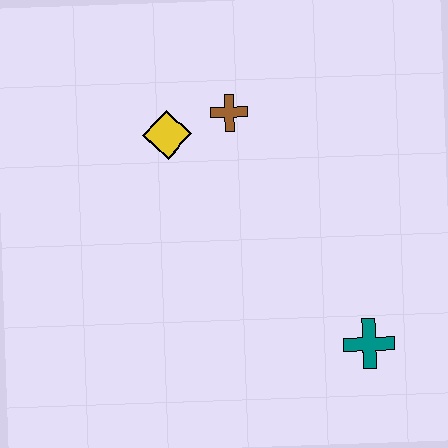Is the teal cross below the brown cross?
Yes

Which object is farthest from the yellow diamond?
The teal cross is farthest from the yellow diamond.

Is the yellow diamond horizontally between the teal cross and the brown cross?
No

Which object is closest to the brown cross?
The yellow diamond is closest to the brown cross.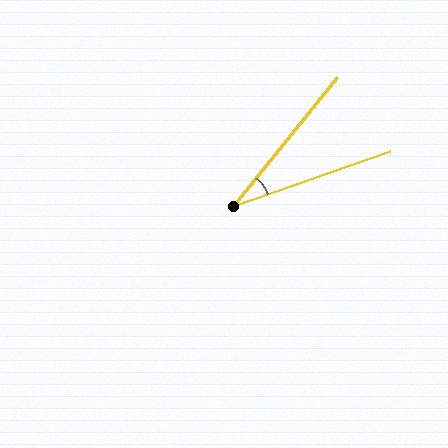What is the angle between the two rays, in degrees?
Approximately 32 degrees.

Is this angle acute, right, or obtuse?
It is acute.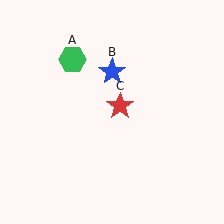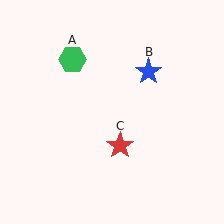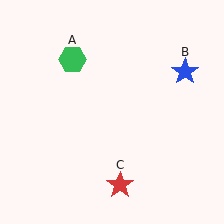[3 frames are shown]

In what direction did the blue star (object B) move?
The blue star (object B) moved right.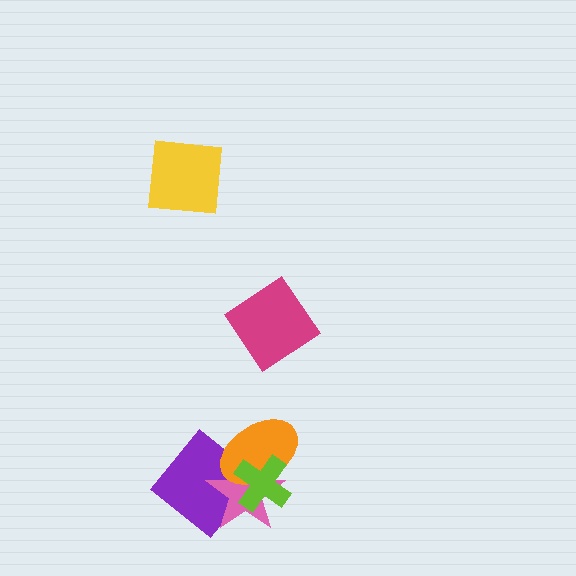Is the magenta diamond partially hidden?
No, no other shape covers it.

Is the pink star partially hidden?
Yes, it is partially covered by another shape.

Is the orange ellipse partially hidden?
Yes, it is partially covered by another shape.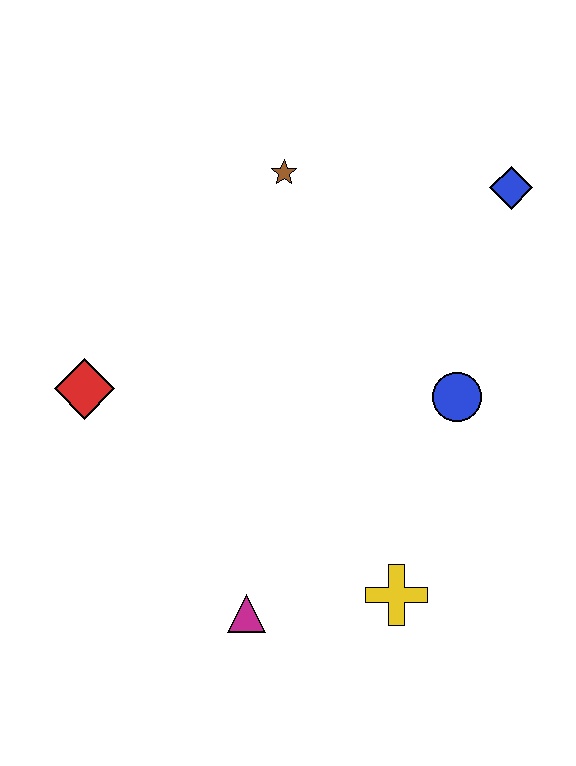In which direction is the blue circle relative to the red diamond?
The blue circle is to the right of the red diamond.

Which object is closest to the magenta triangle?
The yellow cross is closest to the magenta triangle.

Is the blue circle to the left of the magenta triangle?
No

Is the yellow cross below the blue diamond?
Yes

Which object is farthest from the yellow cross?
The brown star is farthest from the yellow cross.